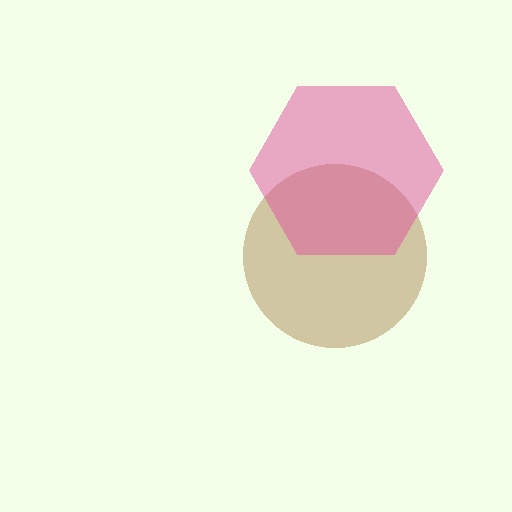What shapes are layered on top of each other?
The layered shapes are: a brown circle, a pink hexagon.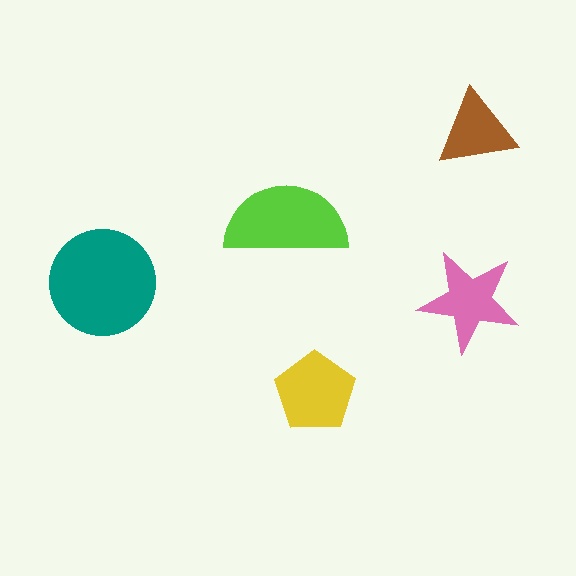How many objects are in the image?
There are 5 objects in the image.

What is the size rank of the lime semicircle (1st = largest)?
2nd.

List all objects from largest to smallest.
The teal circle, the lime semicircle, the yellow pentagon, the pink star, the brown triangle.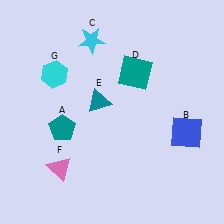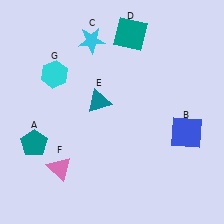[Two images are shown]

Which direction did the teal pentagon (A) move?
The teal pentagon (A) moved left.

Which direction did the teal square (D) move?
The teal square (D) moved up.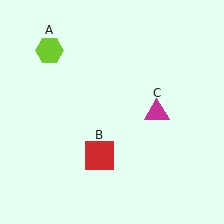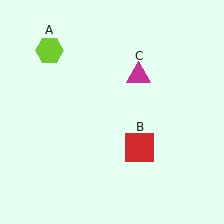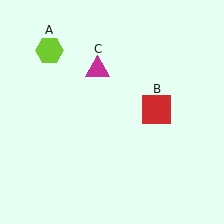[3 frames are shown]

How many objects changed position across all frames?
2 objects changed position: red square (object B), magenta triangle (object C).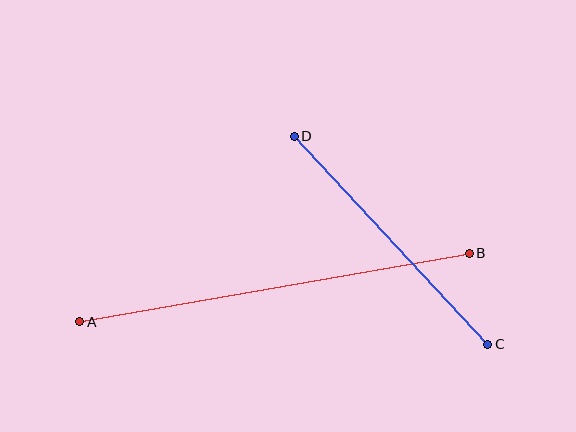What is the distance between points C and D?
The distance is approximately 284 pixels.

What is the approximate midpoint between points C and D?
The midpoint is at approximately (391, 240) pixels.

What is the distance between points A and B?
The distance is approximately 395 pixels.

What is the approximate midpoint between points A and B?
The midpoint is at approximately (274, 287) pixels.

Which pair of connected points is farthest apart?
Points A and B are farthest apart.